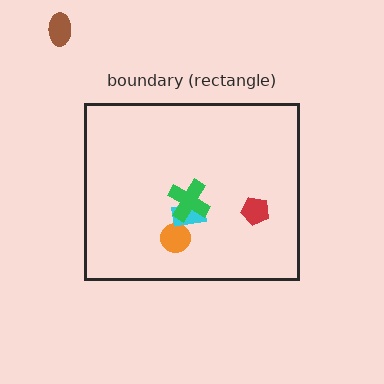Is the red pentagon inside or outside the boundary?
Inside.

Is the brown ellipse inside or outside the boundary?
Outside.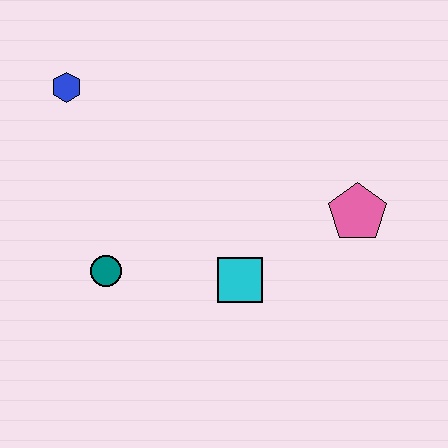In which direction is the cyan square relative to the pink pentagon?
The cyan square is to the left of the pink pentagon.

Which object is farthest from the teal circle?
The pink pentagon is farthest from the teal circle.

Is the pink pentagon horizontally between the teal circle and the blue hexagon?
No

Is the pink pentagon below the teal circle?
No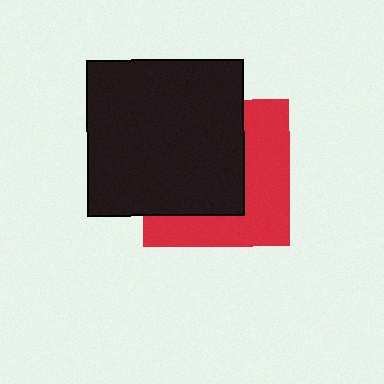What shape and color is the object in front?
The object in front is a black square.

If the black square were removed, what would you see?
You would see the complete red square.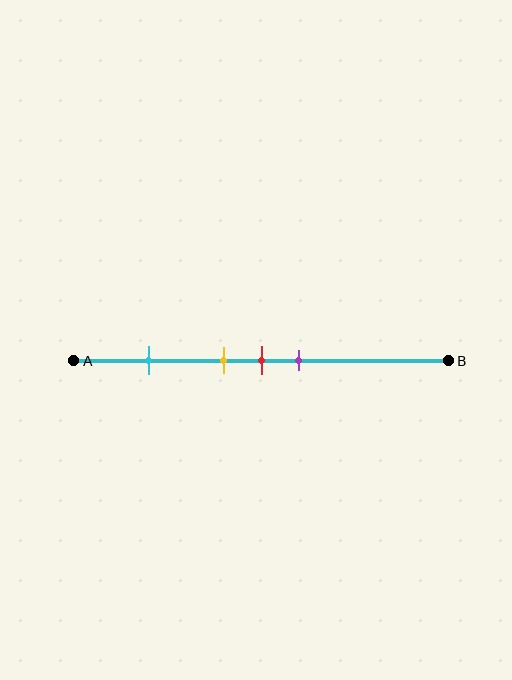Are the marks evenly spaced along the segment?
No, the marks are not evenly spaced.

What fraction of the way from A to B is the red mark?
The red mark is approximately 50% (0.5) of the way from A to B.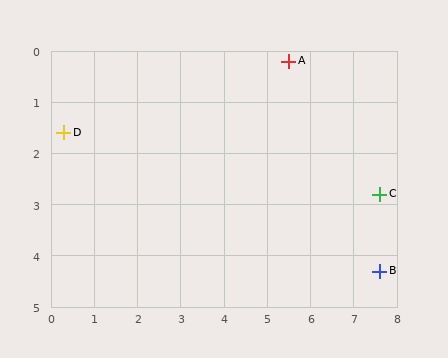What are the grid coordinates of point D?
Point D is at approximately (0.3, 1.6).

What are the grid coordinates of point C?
Point C is at approximately (7.6, 2.8).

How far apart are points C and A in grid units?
Points C and A are about 3.3 grid units apart.